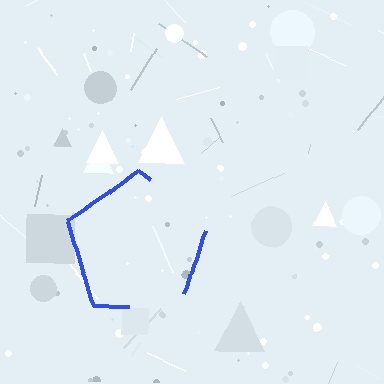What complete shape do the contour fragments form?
The contour fragments form a pentagon.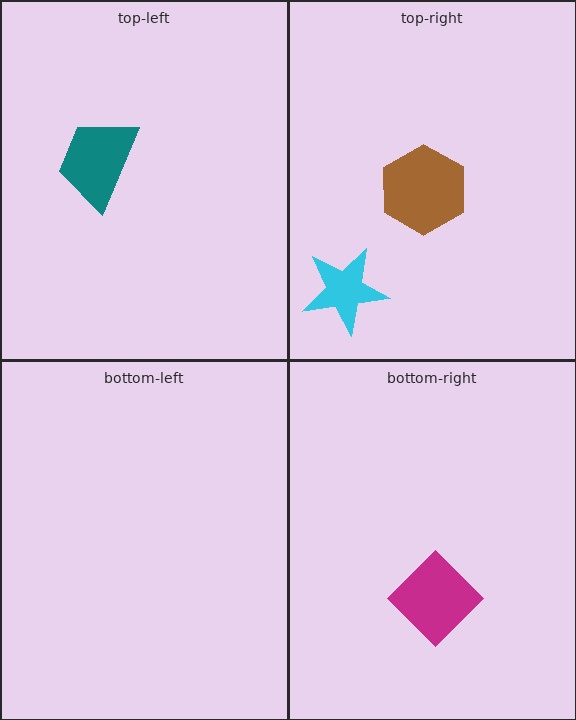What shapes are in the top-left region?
The teal trapezoid.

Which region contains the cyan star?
The top-right region.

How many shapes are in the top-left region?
1.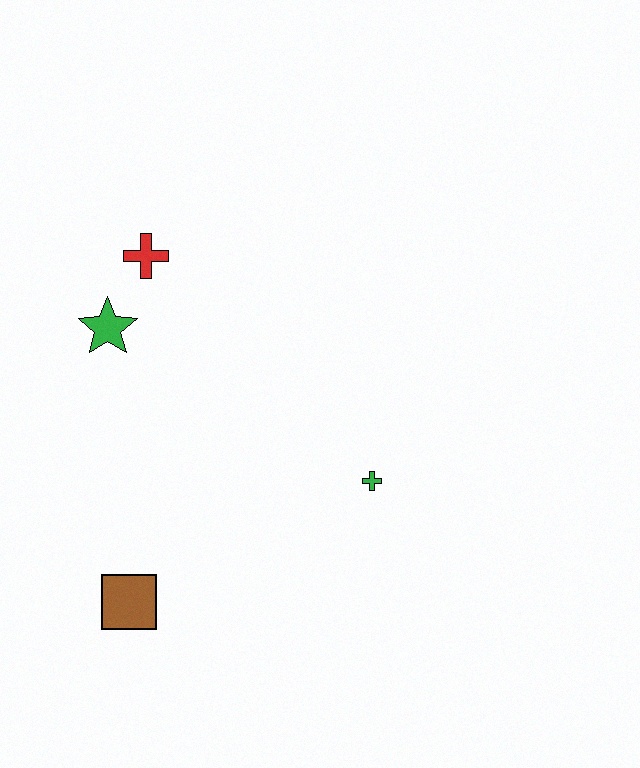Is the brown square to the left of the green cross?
Yes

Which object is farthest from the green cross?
The red cross is farthest from the green cross.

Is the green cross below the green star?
Yes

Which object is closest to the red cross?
The green star is closest to the red cross.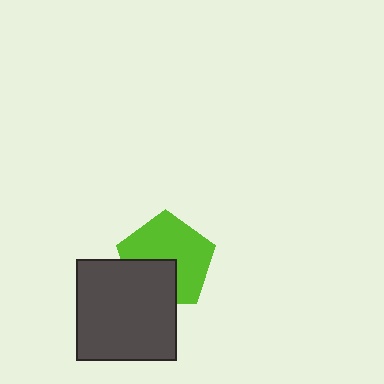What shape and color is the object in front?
The object in front is a dark gray square.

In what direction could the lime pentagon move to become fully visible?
The lime pentagon could move up. That would shift it out from behind the dark gray square entirely.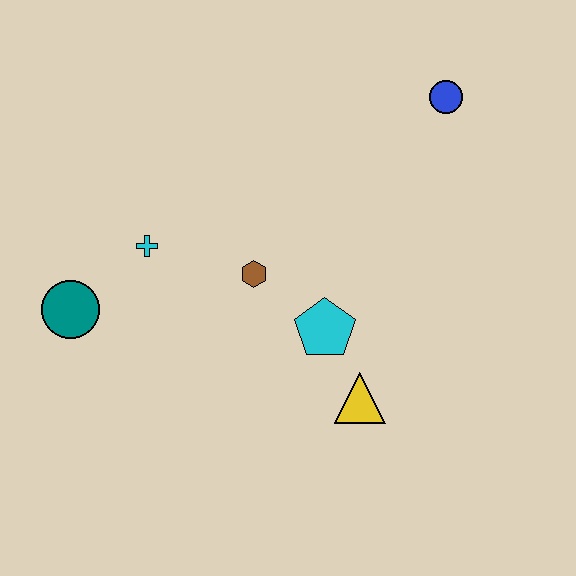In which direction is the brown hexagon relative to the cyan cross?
The brown hexagon is to the right of the cyan cross.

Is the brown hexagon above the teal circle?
Yes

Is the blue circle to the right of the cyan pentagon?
Yes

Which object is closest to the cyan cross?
The teal circle is closest to the cyan cross.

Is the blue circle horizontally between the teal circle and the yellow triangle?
No